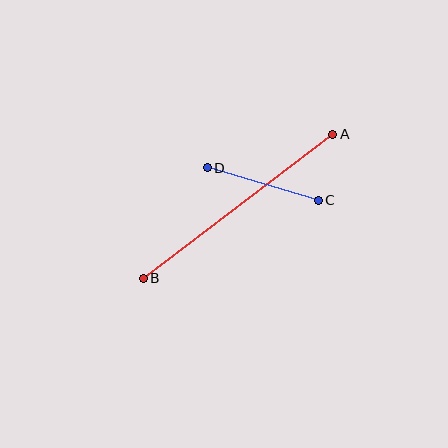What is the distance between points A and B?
The distance is approximately 238 pixels.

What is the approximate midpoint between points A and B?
The midpoint is at approximately (238, 206) pixels.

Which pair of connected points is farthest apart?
Points A and B are farthest apart.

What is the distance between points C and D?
The distance is approximately 116 pixels.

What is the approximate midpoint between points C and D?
The midpoint is at approximately (263, 184) pixels.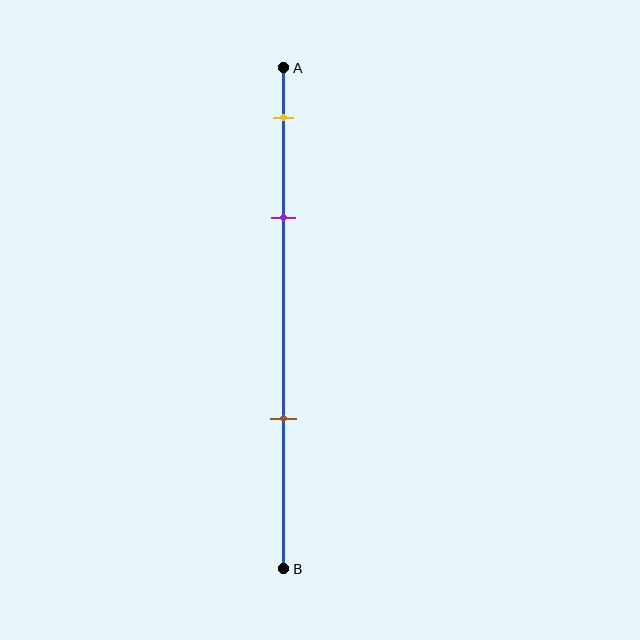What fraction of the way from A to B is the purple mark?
The purple mark is approximately 30% (0.3) of the way from A to B.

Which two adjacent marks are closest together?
The yellow and purple marks are the closest adjacent pair.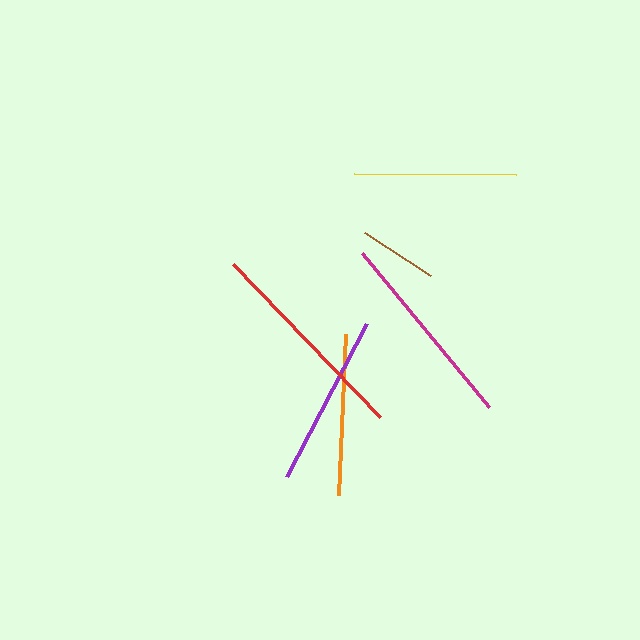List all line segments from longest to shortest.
From longest to shortest: red, magenta, purple, yellow, orange, brown.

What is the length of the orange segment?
The orange segment is approximately 161 pixels long.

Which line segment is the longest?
The red line is the longest at approximately 212 pixels.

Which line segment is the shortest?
The brown line is the shortest at approximately 79 pixels.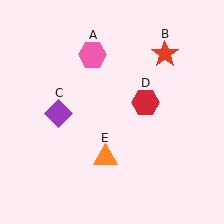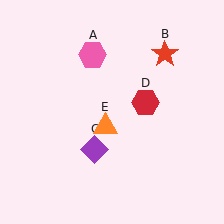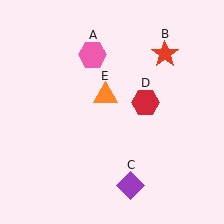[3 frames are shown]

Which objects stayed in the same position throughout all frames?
Pink hexagon (object A) and red star (object B) and red hexagon (object D) remained stationary.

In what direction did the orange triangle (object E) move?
The orange triangle (object E) moved up.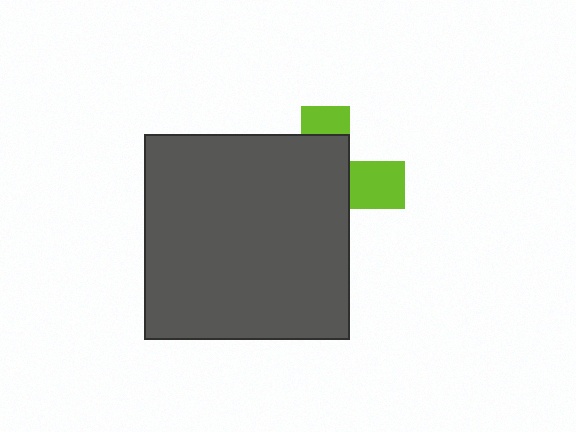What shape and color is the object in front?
The object in front is a dark gray square.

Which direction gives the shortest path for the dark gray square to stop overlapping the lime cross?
Moving left gives the shortest separation.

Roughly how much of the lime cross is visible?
A small part of it is visible (roughly 31%).